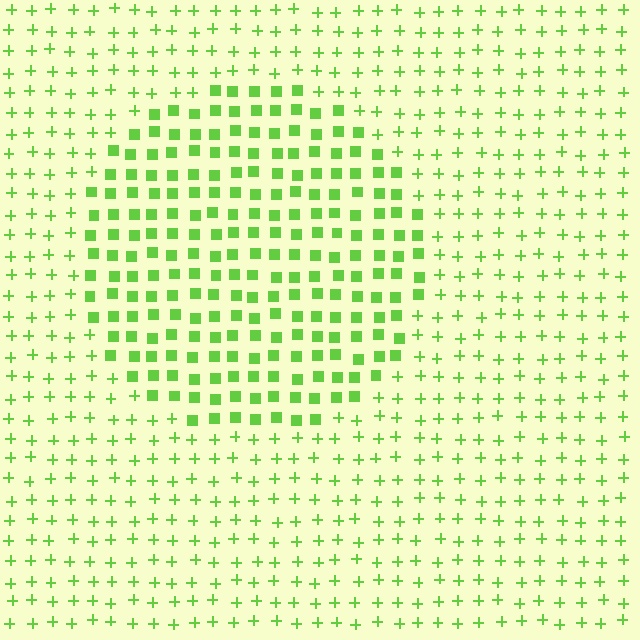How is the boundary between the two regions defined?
The boundary is defined by a change in element shape: squares inside vs. plus signs outside. All elements share the same color and spacing.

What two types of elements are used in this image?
The image uses squares inside the circle region and plus signs outside it.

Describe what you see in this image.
The image is filled with small lime elements arranged in a uniform grid. A circle-shaped region contains squares, while the surrounding area contains plus signs. The boundary is defined purely by the change in element shape.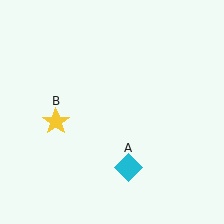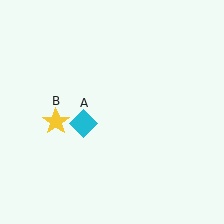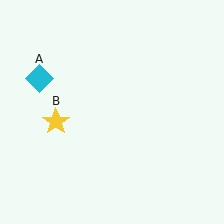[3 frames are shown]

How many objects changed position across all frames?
1 object changed position: cyan diamond (object A).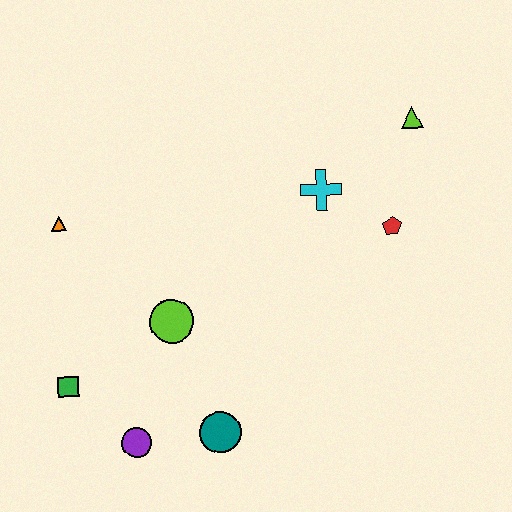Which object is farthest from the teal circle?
The lime triangle is farthest from the teal circle.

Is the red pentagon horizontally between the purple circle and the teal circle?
No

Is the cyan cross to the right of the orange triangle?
Yes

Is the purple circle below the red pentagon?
Yes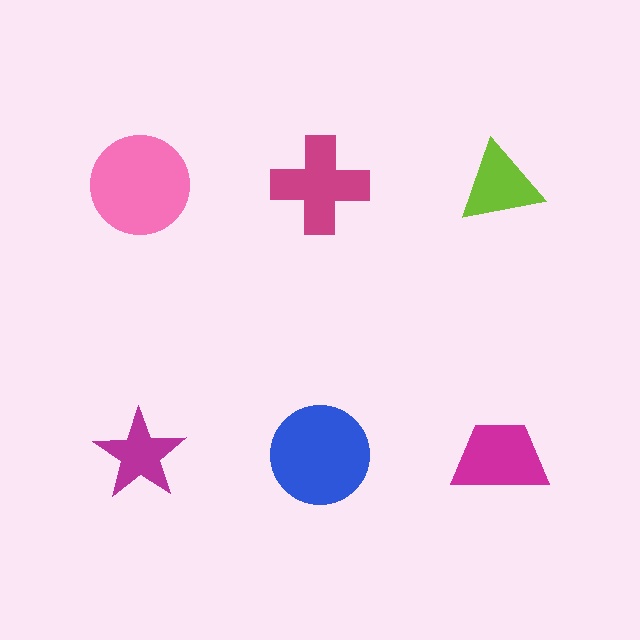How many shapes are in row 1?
3 shapes.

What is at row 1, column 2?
A magenta cross.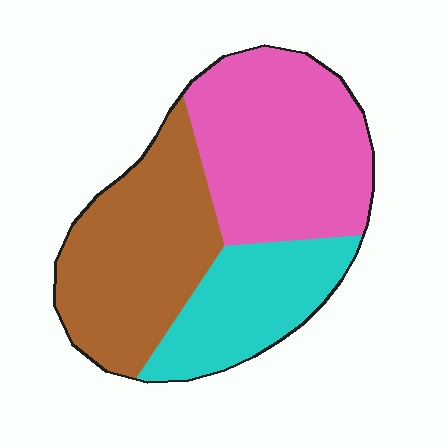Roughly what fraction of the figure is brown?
Brown covers roughly 35% of the figure.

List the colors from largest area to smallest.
From largest to smallest: pink, brown, cyan.